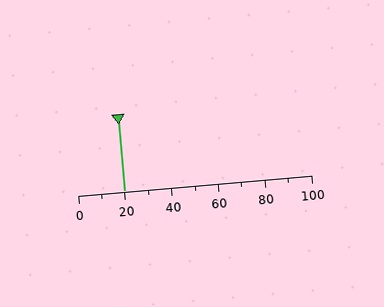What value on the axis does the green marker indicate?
The marker indicates approximately 20.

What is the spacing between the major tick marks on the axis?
The major ticks are spaced 20 apart.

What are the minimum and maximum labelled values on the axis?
The axis runs from 0 to 100.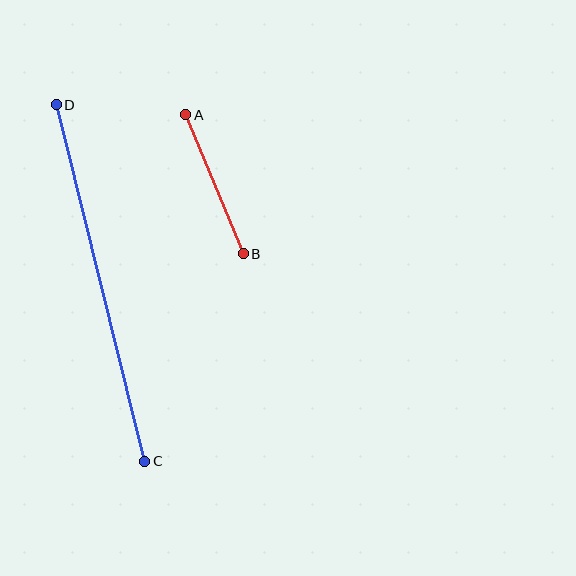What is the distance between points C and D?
The distance is approximately 367 pixels.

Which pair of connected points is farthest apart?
Points C and D are farthest apart.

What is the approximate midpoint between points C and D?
The midpoint is at approximately (100, 283) pixels.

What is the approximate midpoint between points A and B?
The midpoint is at approximately (215, 184) pixels.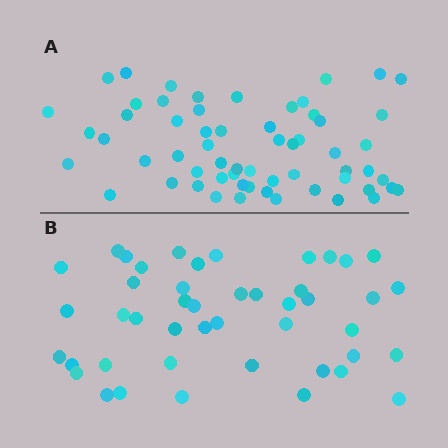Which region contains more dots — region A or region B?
Region A (the top region) has more dots.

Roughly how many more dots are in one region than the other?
Region A has approximately 15 more dots than region B.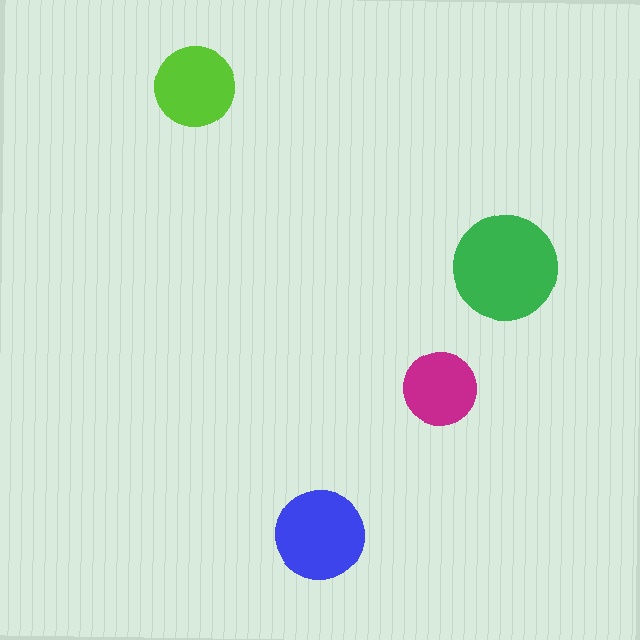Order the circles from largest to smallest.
the green one, the blue one, the lime one, the magenta one.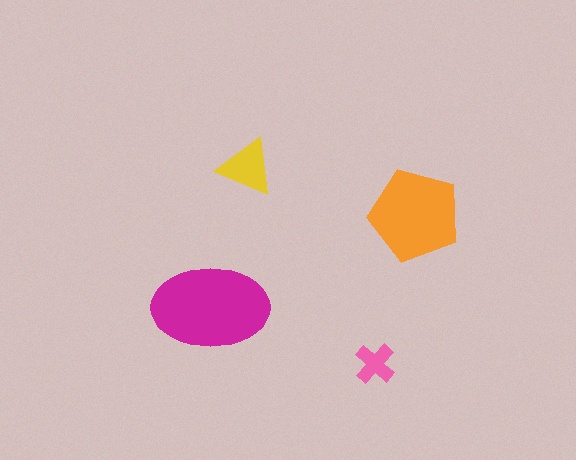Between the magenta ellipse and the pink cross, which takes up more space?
The magenta ellipse.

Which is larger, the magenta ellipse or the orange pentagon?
The magenta ellipse.